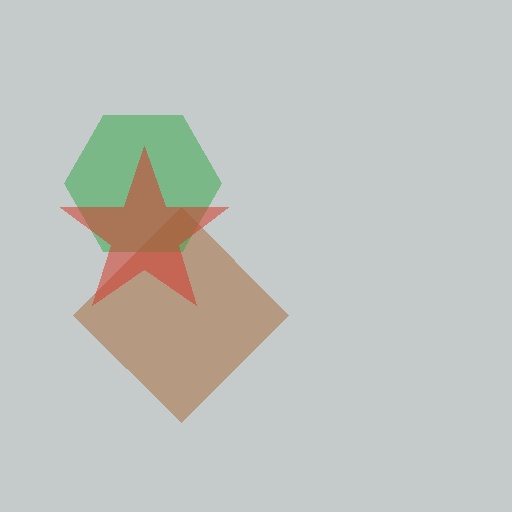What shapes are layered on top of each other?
The layered shapes are: a brown diamond, a green hexagon, a red star.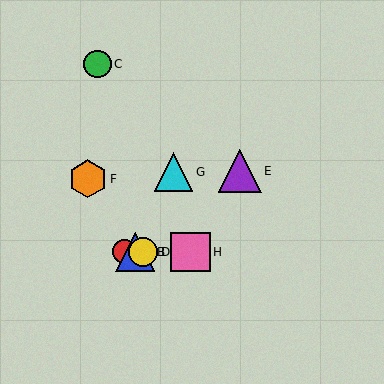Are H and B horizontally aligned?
Yes, both are at y≈252.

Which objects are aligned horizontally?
Objects A, B, D, H are aligned horizontally.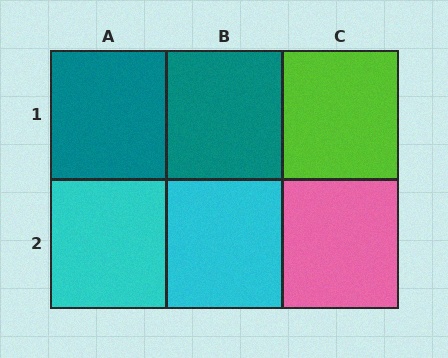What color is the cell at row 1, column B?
Teal.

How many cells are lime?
1 cell is lime.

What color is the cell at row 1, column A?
Teal.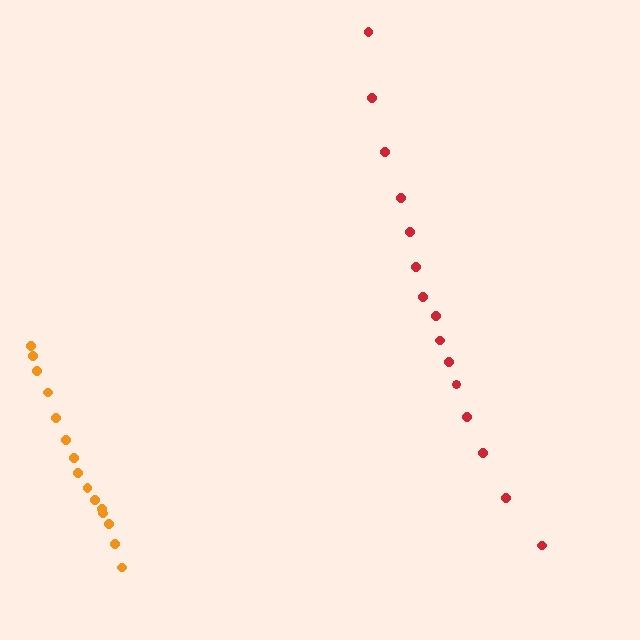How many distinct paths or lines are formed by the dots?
There are 2 distinct paths.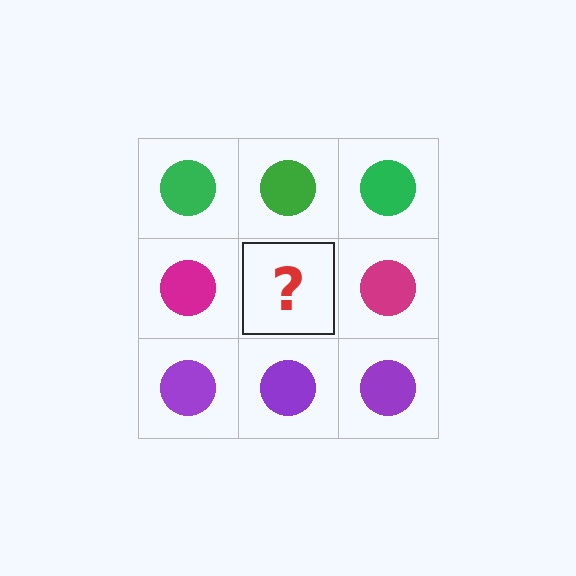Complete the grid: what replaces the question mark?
The question mark should be replaced with a magenta circle.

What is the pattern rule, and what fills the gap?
The rule is that each row has a consistent color. The gap should be filled with a magenta circle.